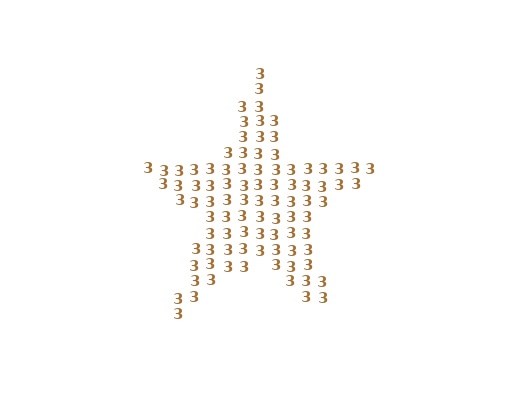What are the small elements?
The small elements are digit 3's.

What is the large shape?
The large shape is a star.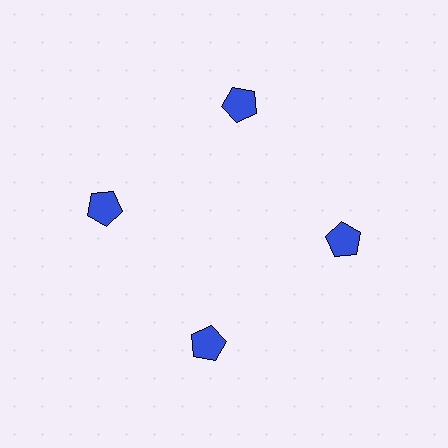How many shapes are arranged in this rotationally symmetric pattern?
There are 4 shapes, arranged in 4 groups of 1.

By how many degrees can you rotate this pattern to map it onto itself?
The pattern maps onto itself every 90 degrees of rotation.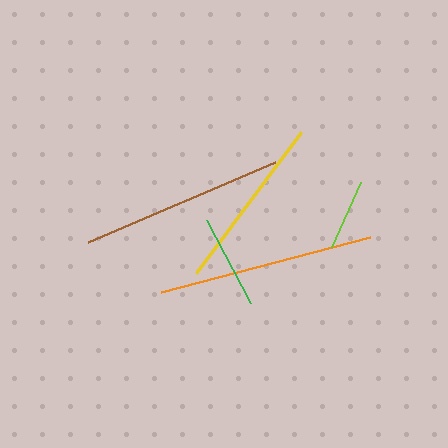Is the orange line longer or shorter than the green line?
The orange line is longer than the green line.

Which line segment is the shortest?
The lime line is the shortest at approximately 71 pixels.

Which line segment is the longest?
The orange line is the longest at approximately 217 pixels.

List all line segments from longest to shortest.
From longest to shortest: orange, brown, yellow, green, lime.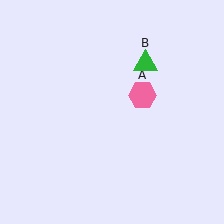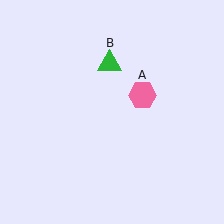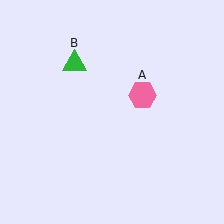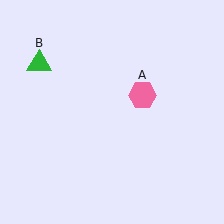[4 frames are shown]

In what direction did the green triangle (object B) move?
The green triangle (object B) moved left.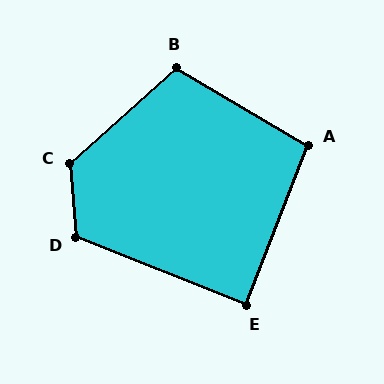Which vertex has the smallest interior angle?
E, at approximately 90 degrees.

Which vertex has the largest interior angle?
C, at approximately 128 degrees.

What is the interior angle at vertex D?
Approximately 116 degrees (obtuse).